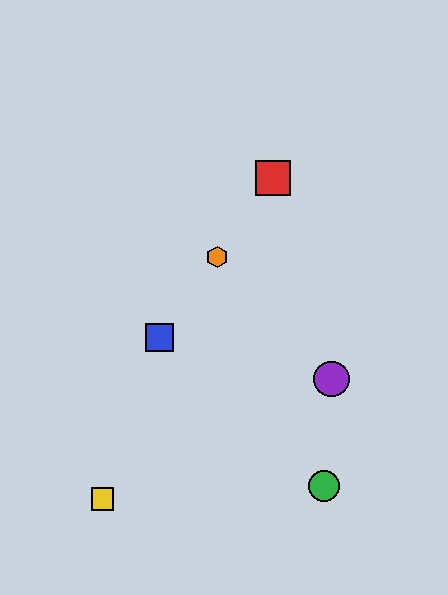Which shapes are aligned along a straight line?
The red square, the blue square, the orange hexagon are aligned along a straight line.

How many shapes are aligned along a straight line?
3 shapes (the red square, the blue square, the orange hexagon) are aligned along a straight line.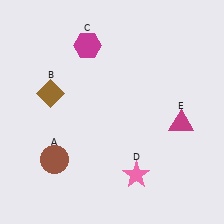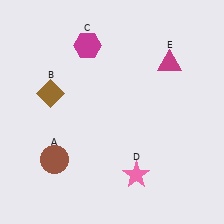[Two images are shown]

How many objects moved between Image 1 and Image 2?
1 object moved between the two images.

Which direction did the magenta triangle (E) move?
The magenta triangle (E) moved up.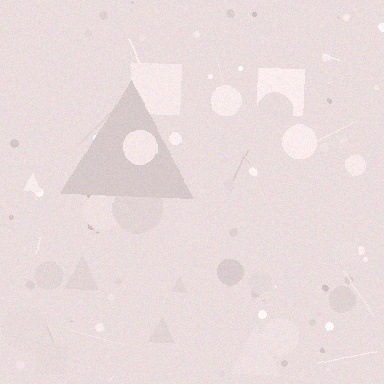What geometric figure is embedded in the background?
A triangle is embedded in the background.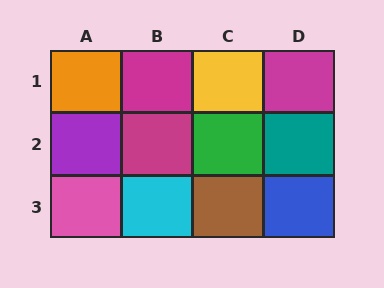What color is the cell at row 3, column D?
Blue.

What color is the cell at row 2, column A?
Purple.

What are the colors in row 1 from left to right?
Orange, magenta, yellow, magenta.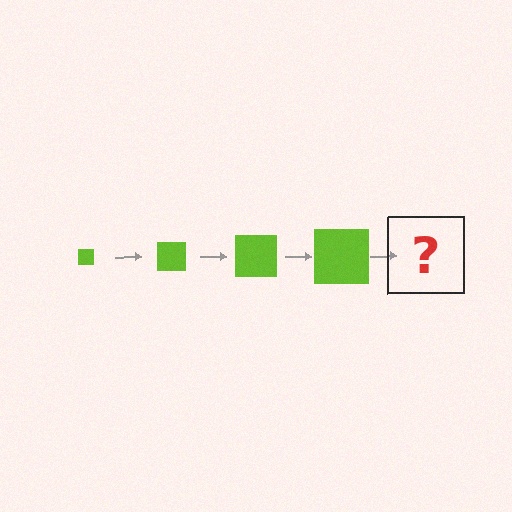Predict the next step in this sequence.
The next step is a lime square, larger than the previous one.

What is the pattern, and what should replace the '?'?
The pattern is that the square gets progressively larger each step. The '?' should be a lime square, larger than the previous one.